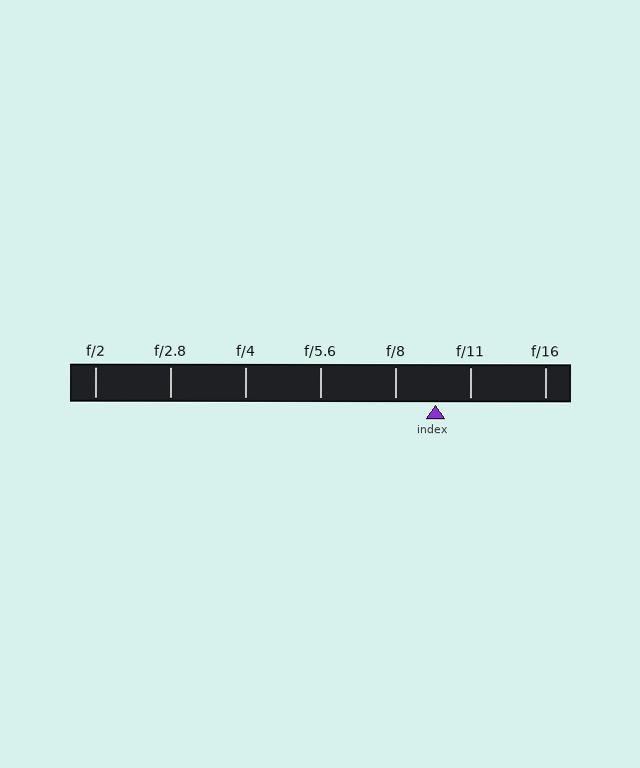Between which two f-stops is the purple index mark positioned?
The index mark is between f/8 and f/11.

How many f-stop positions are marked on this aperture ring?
There are 7 f-stop positions marked.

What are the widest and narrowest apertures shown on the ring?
The widest aperture shown is f/2 and the narrowest is f/16.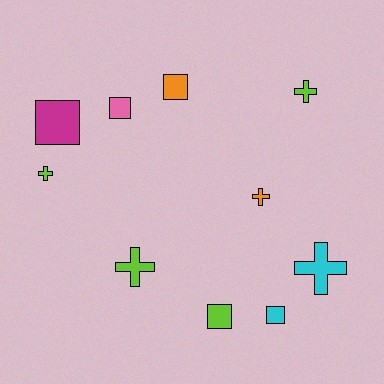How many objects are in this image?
There are 10 objects.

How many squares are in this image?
There are 5 squares.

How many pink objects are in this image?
There is 1 pink object.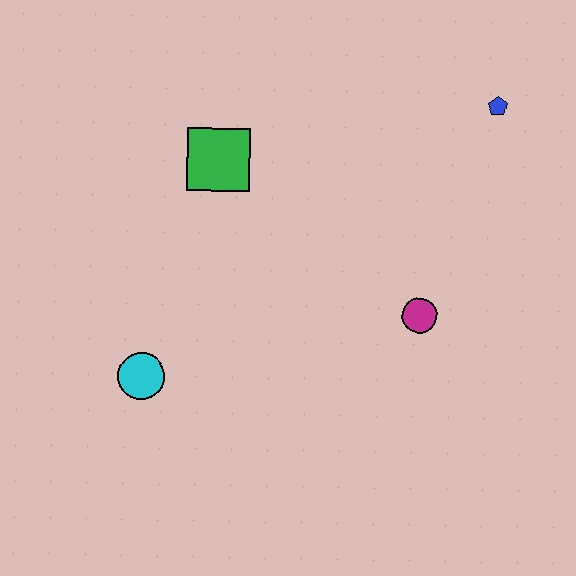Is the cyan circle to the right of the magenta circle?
No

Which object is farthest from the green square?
The blue pentagon is farthest from the green square.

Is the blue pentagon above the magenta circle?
Yes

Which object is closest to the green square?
The cyan circle is closest to the green square.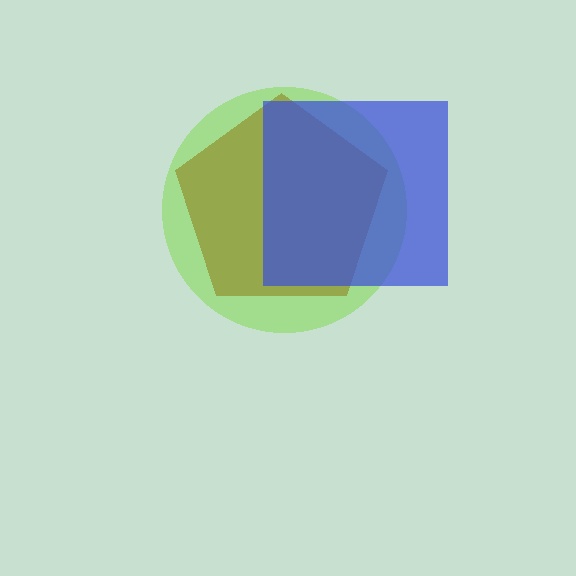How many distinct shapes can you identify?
There are 3 distinct shapes: a brown pentagon, a lime circle, a blue square.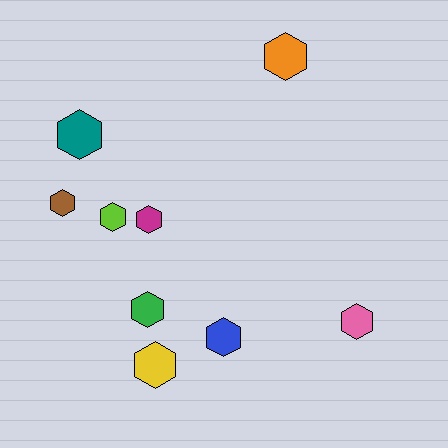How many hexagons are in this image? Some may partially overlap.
There are 9 hexagons.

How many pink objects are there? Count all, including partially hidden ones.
There is 1 pink object.